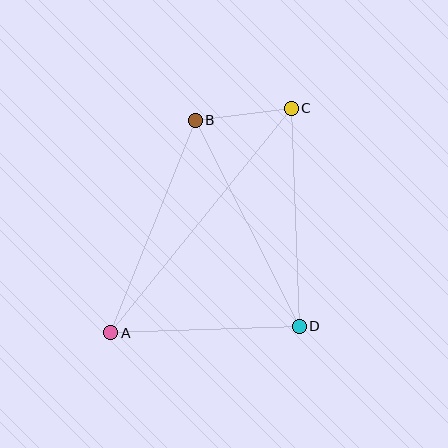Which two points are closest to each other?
Points B and C are closest to each other.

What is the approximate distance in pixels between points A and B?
The distance between A and B is approximately 229 pixels.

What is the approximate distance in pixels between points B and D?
The distance between B and D is approximately 231 pixels.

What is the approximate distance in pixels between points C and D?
The distance between C and D is approximately 218 pixels.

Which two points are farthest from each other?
Points A and C are farthest from each other.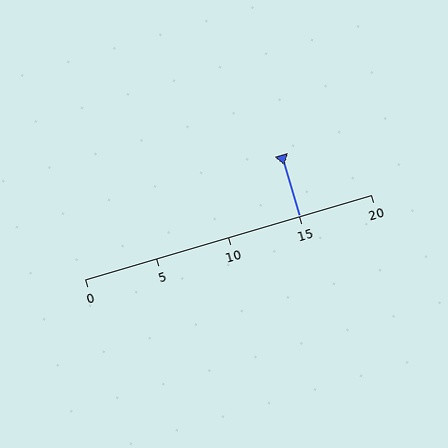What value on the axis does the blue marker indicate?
The marker indicates approximately 15.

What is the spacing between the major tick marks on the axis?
The major ticks are spaced 5 apart.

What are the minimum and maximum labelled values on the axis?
The axis runs from 0 to 20.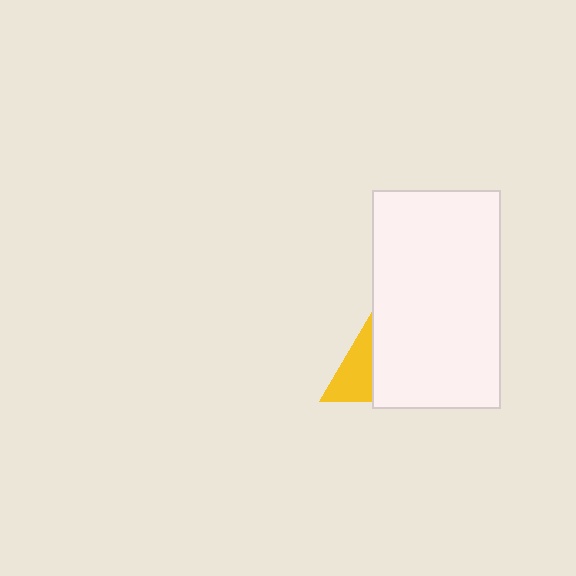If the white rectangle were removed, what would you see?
You would see the complete yellow triangle.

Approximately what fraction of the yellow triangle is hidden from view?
Roughly 62% of the yellow triangle is hidden behind the white rectangle.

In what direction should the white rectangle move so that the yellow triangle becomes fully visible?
The white rectangle should move right. That is the shortest direction to clear the overlap and leave the yellow triangle fully visible.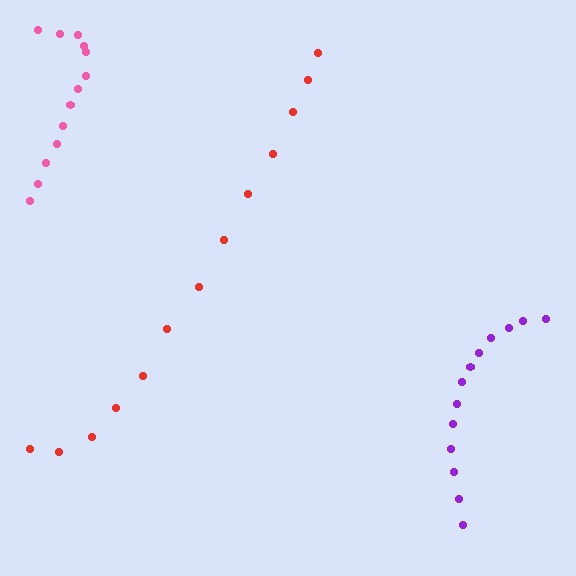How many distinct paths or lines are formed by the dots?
There are 3 distinct paths.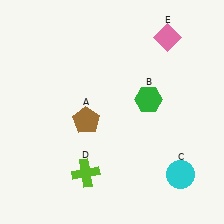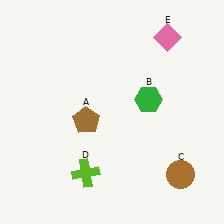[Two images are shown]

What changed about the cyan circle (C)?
In Image 1, C is cyan. In Image 2, it changed to brown.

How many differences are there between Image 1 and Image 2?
There is 1 difference between the two images.